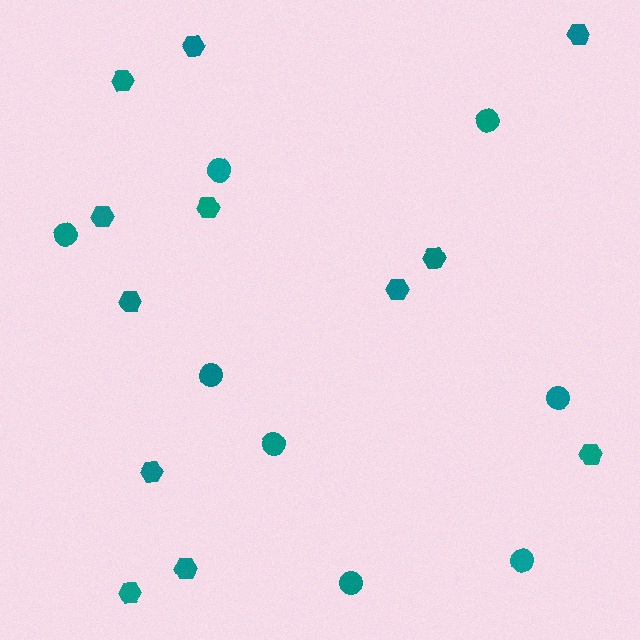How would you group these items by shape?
There are 2 groups: one group of hexagons (12) and one group of circles (8).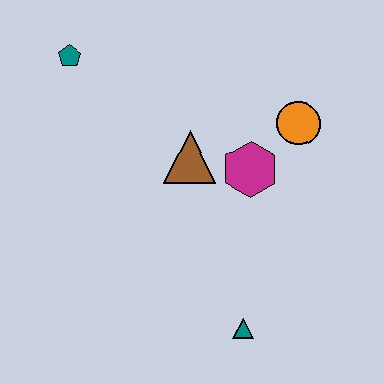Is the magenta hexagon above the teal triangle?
Yes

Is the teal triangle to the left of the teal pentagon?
No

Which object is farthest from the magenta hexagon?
The teal pentagon is farthest from the magenta hexagon.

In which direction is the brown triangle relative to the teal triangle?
The brown triangle is above the teal triangle.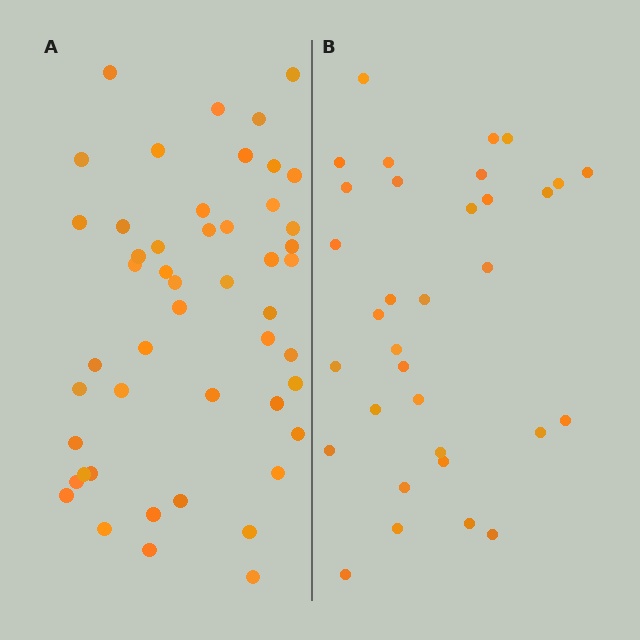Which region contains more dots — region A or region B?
Region A (the left region) has more dots.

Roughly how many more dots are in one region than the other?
Region A has approximately 15 more dots than region B.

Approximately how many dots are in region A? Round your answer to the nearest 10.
About 50 dots. (The exact count is 49, which rounds to 50.)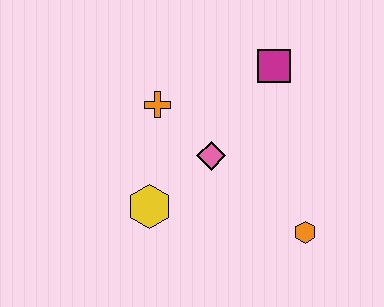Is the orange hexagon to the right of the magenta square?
Yes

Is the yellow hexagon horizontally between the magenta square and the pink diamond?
No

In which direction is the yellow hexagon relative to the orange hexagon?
The yellow hexagon is to the left of the orange hexagon.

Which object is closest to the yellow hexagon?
The pink diamond is closest to the yellow hexagon.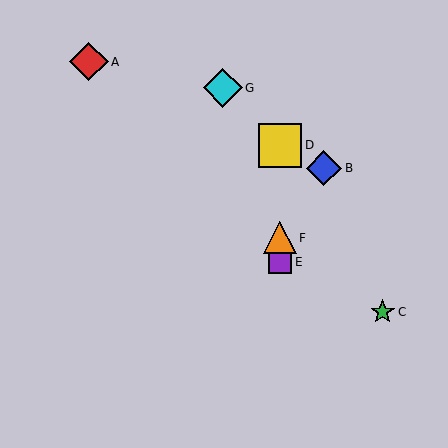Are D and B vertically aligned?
No, D is at x≈280 and B is at x≈324.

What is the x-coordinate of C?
Object C is at x≈383.